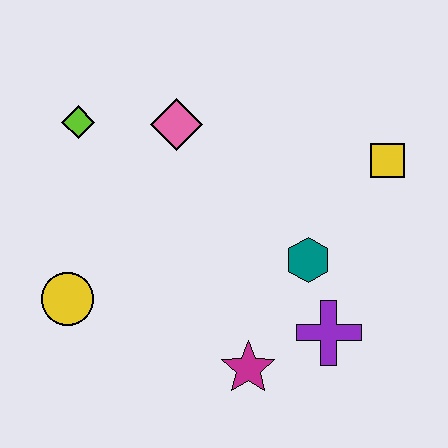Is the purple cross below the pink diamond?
Yes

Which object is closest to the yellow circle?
The lime diamond is closest to the yellow circle.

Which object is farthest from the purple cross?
The lime diamond is farthest from the purple cross.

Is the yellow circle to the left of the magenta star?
Yes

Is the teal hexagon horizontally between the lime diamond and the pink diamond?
No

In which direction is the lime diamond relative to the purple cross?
The lime diamond is to the left of the purple cross.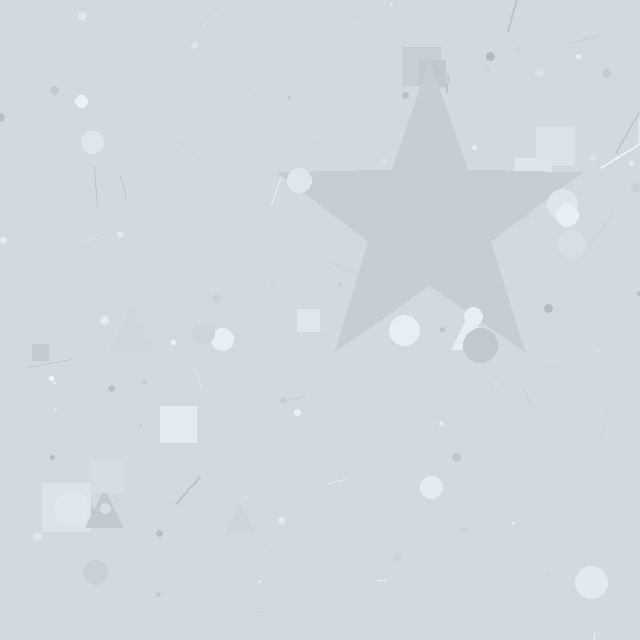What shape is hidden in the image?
A star is hidden in the image.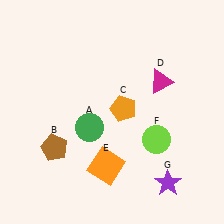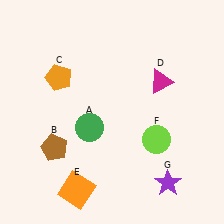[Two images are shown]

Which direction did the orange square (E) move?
The orange square (E) moved left.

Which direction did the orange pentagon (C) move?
The orange pentagon (C) moved left.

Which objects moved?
The objects that moved are: the orange pentagon (C), the orange square (E).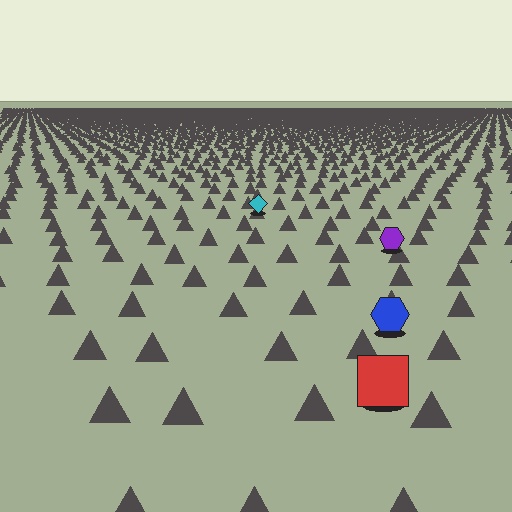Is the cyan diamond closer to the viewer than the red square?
No. The red square is closer — you can tell from the texture gradient: the ground texture is coarser near it.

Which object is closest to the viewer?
The red square is closest. The texture marks near it are larger and more spread out.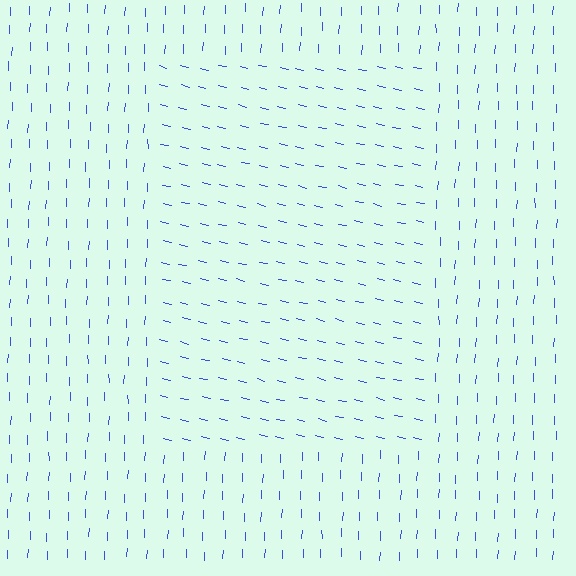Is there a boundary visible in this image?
Yes, there is a texture boundary formed by a change in line orientation.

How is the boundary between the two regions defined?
The boundary is defined purely by a change in line orientation (approximately 78 degrees difference). All lines are the same color and thickness.